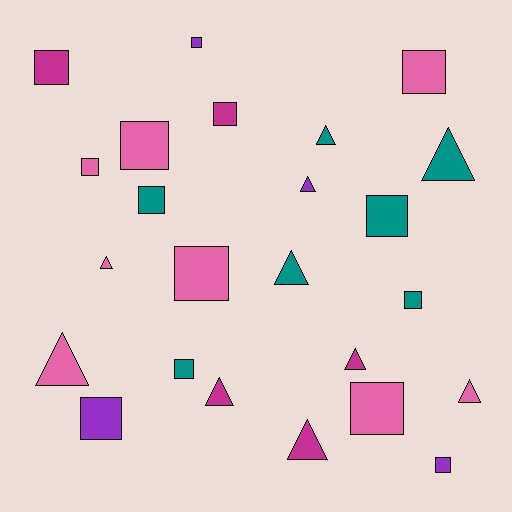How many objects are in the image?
There are 24 objects.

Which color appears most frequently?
Pink, with 8 objects.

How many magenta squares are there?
There are 2 magenta squares.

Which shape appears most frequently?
Square, with 14 objects.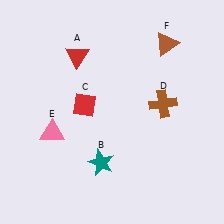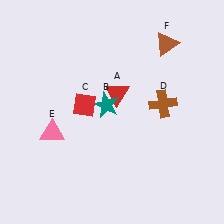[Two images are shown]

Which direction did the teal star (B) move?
The teal star (B) moved up.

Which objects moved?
The objects that moved are: the red triangle (A), the teal star (B).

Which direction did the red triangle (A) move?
The red triangle (A) moved right.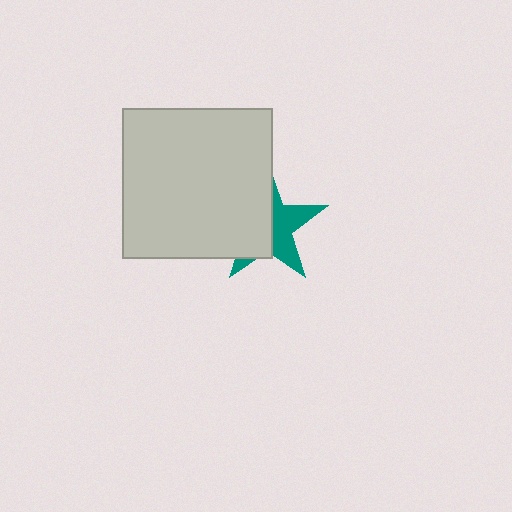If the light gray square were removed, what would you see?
You would see the complete teal star.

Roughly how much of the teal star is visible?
A small part of it is visible (roughly 44%).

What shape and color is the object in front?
The object in front is a light gray square.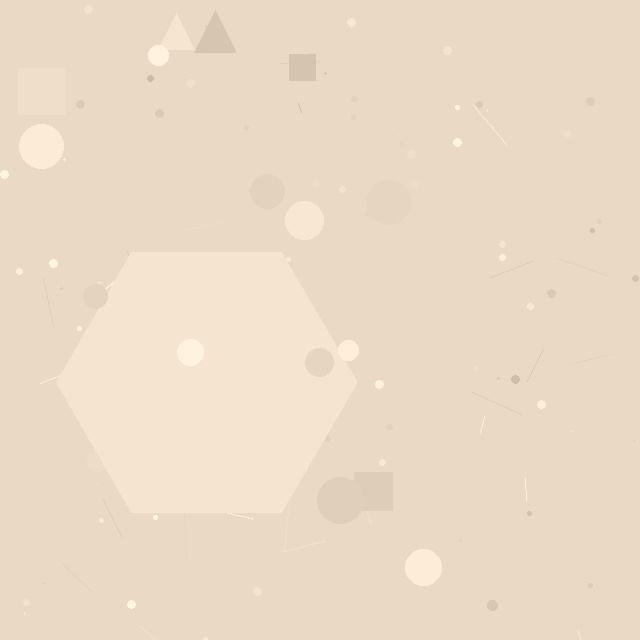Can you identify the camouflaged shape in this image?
The camouflaged shape is a hexagon.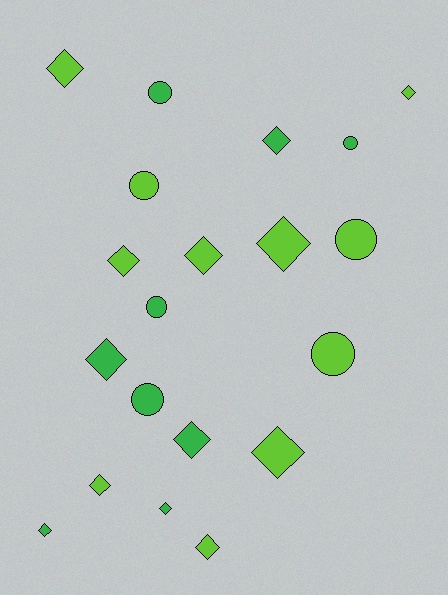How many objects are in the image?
There are 20 objects.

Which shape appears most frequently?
Diamond, with 13 objects.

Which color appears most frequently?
Lime, with 11 objects.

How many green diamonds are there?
There are 5 green diamonds.